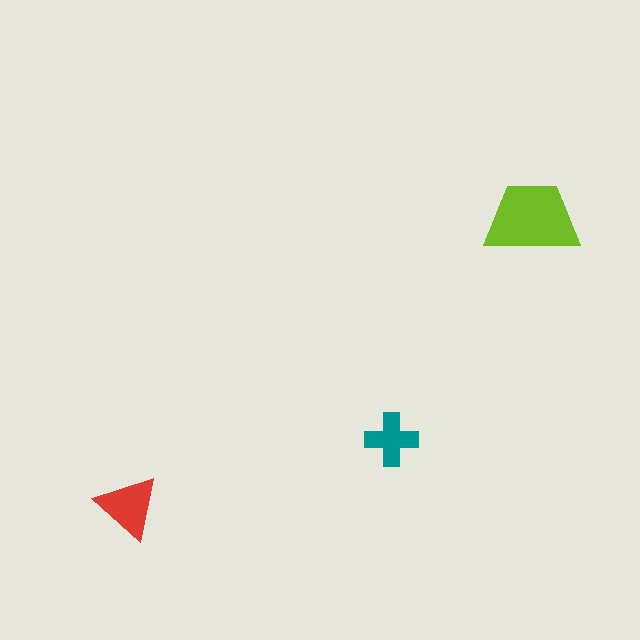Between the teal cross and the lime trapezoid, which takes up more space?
The lime trapezoid.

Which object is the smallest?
The teal cross.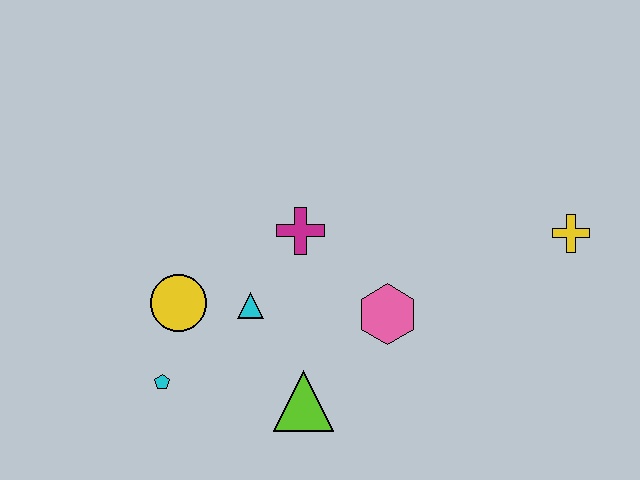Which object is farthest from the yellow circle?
The yellow cross is farthest from the yellow circle.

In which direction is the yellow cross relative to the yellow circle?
The yellow cross is to the right of the yellow circle.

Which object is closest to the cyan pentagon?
The yellow circle is closest to the cyan pentagon.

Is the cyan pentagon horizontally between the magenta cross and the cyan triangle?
No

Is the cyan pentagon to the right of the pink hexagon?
No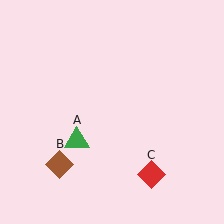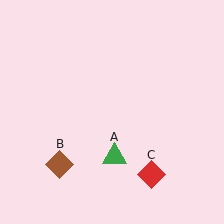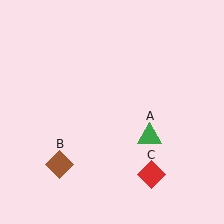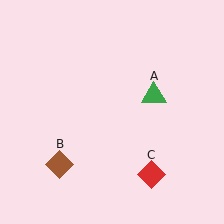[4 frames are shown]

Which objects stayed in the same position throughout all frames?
Brown diamond (object B) and red diamond (object C) remained stationary.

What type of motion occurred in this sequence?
The green triangle (object A) rotated counterclockwise around the center of the scene.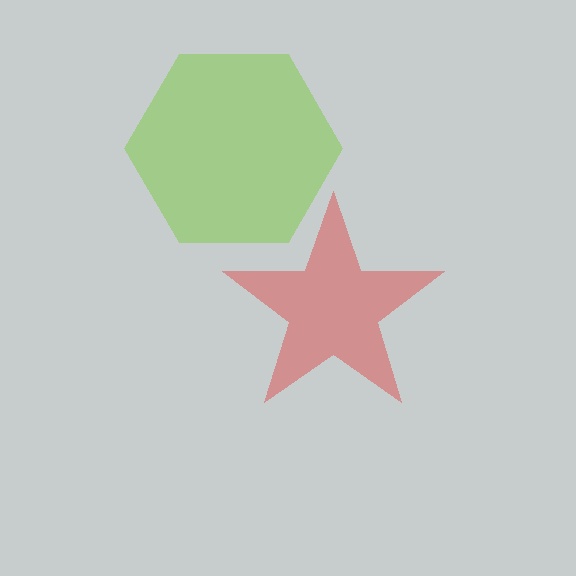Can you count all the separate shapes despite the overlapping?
Yes, there are 2 separate shapes.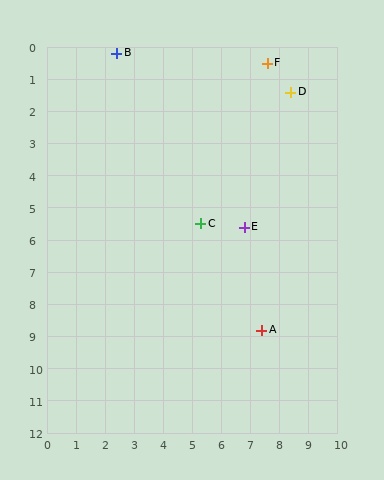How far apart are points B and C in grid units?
Points B and C are about 6.0 grid units apart.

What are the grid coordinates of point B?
Point B is at approximately (2.4, 0.2).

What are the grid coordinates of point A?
Point A is at approximately (7.4, 8.8).